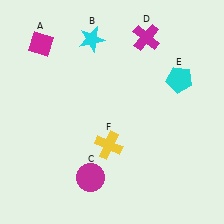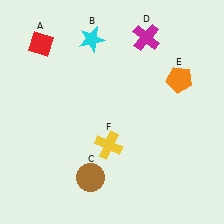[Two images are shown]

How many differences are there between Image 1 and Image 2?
There are 3 differences between the two images.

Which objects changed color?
A changed from magenta to red. C changed from magenta to brown. E changed from cyan to orange.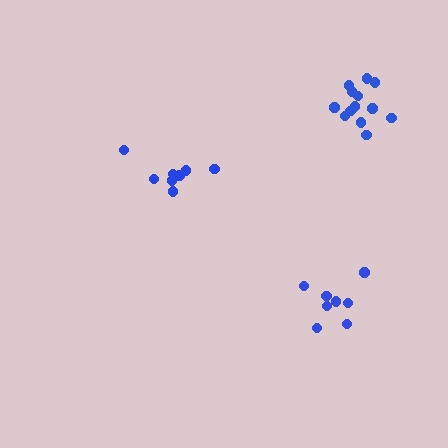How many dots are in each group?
Group 1: 8 dots, Group 2: 8 dots, Group 3: 13 dots (29 total).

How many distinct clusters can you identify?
There are 3 distinct clusters.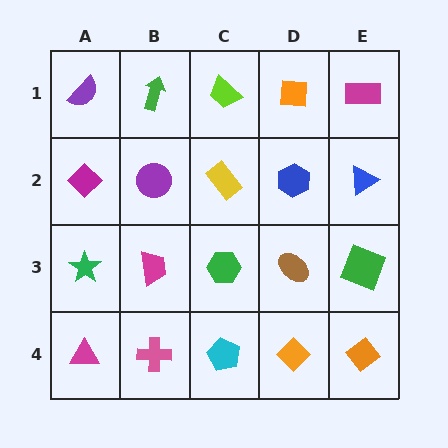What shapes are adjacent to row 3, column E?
A blue triangle (row 2, column E), an orange diamond (row 4, column E), a brown ellipse (row 3, column D).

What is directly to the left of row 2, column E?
A blue hexagon.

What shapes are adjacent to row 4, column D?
A brown ellipse (row 3, column D), a cyan pentagon (row 4, column C), an orange diamond (row 4, column E).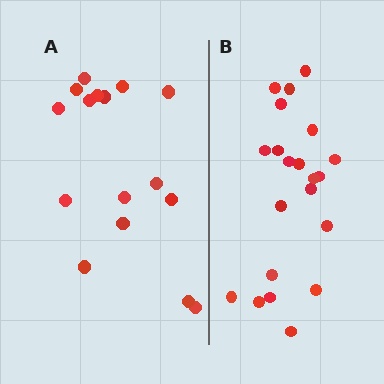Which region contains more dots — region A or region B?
Region B (the right region) has more dots.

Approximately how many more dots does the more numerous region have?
Region B has about 5 more dots than region A.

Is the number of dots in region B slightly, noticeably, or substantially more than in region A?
Region B has noticeably more, but not dramatically so. The ratio is roughly 1.3 to 1.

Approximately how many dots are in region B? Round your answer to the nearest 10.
About 20 dots. (The exact count is 21, which rounds to 20.)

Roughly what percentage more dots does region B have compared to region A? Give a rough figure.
About 30% more.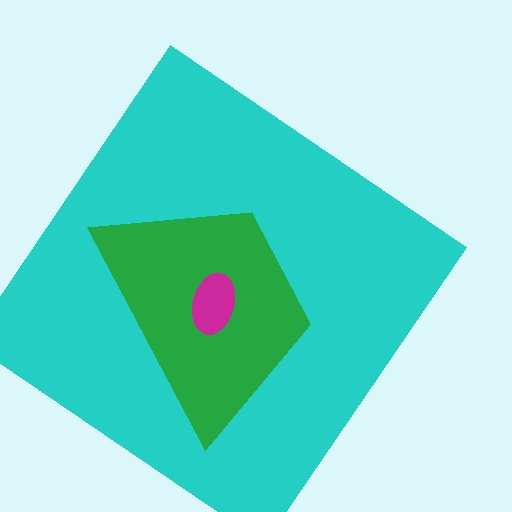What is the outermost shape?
The cyan diamond.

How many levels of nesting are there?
3.